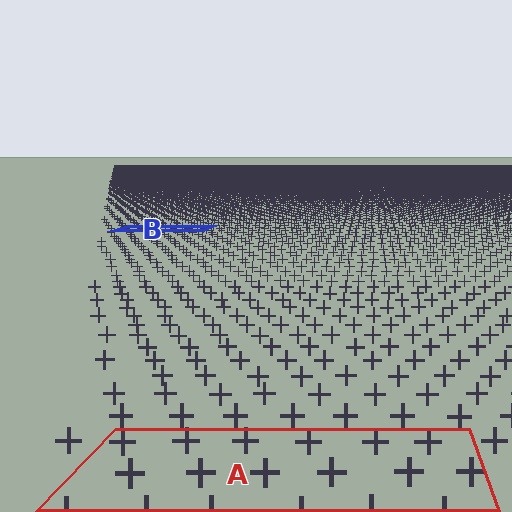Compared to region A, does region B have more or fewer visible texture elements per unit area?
Region B has more texture elements per unit area — they are packed more densely because it is farther away.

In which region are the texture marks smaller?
The texture marks are smaller in region B, because it is farther away.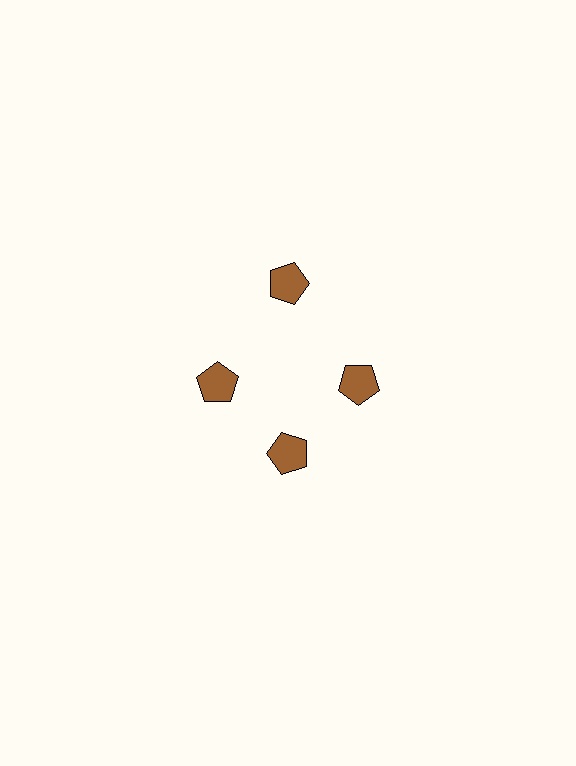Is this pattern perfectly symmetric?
No. The 4 brown pentagons are arranged in a ring, but one element near the 12 o'clock position is pushed outward from the center, breaking the 4-fold rotational symmetry.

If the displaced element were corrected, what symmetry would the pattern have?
It would have 4-fold rotational symmetry — the pattern would map onto itself every 90 degrees.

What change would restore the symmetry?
The symmetry would be restored by moving it inward, back onto the ring so that all 4 pentagons sit at equal angles and equal distance from the center.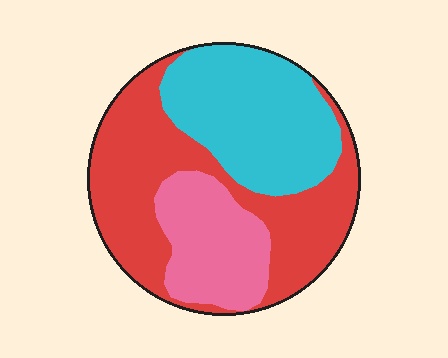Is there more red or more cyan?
Red.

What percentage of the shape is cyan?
Cyan covers about 35% of the shape.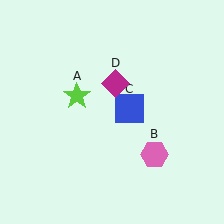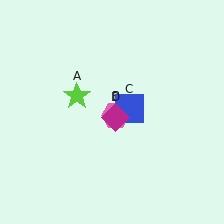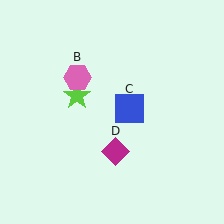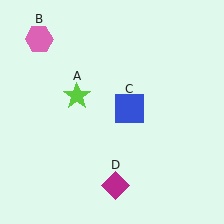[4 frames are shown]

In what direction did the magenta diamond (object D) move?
The magenta diamond (object D) moved down.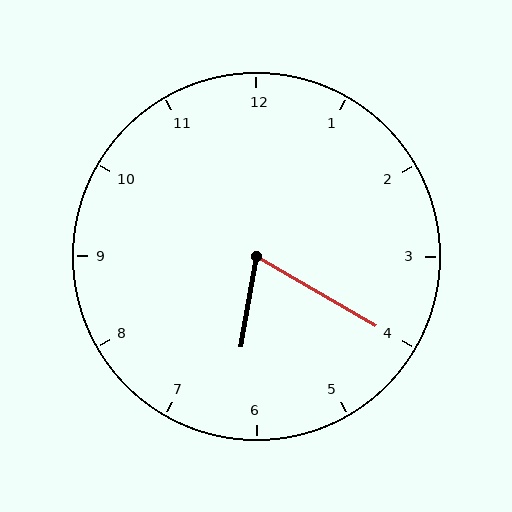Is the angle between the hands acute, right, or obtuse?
It is acute.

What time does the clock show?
6:20.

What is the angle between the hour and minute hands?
Approximately 70 degrees.